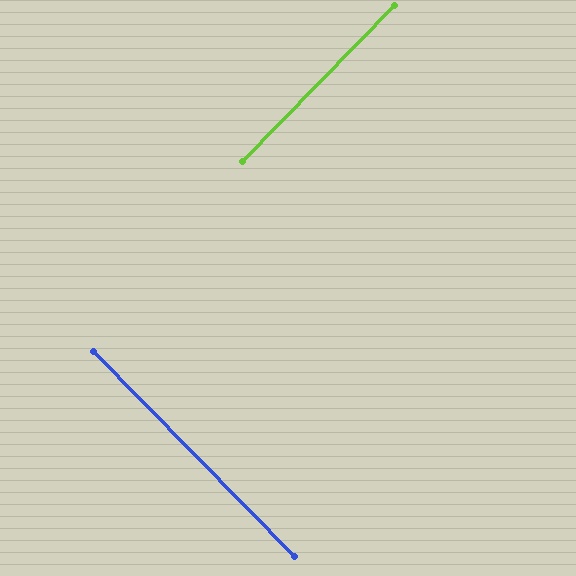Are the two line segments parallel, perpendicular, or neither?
Perpendicular — they meet at approximately 89°.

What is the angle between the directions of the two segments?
Approximately 89 degrees.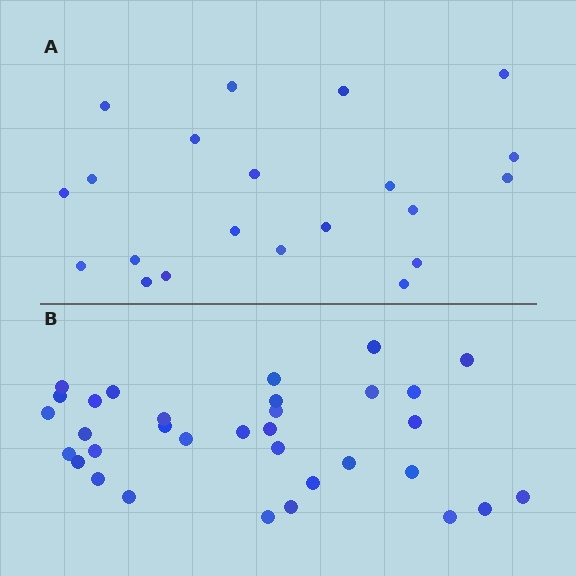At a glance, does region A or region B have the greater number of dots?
Region B (the bottom region) has more dots.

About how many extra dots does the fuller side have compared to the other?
Region B has roughly 12 or so more dots than region A.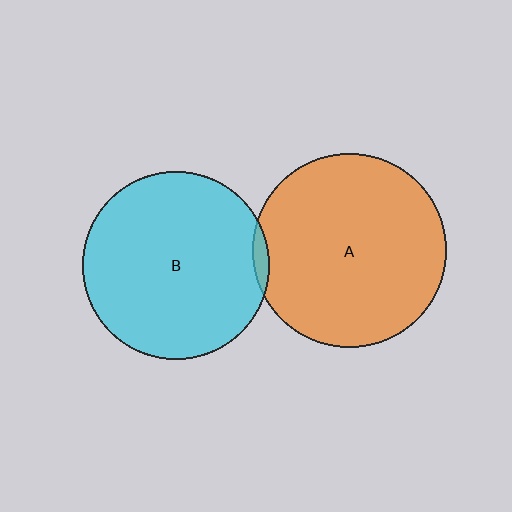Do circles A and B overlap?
Yes.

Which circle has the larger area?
Circle A (orange).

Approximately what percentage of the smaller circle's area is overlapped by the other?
Approximately 5%.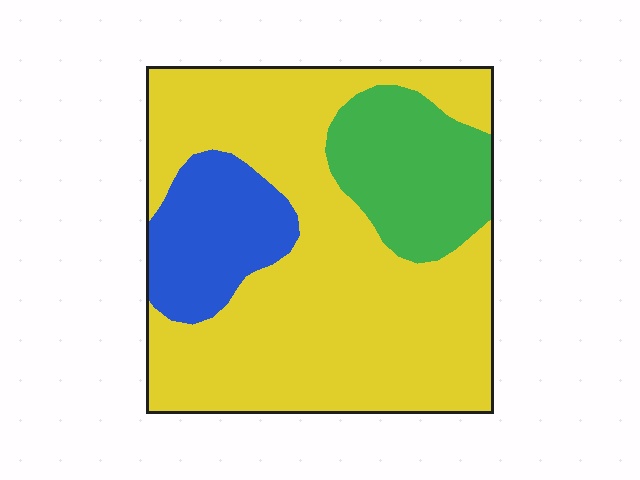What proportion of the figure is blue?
Blue covers roughly 15% of the figure.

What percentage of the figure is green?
Green takes up about one sixth (1/6) of the figure.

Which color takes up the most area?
Yellow, at roughly 65%.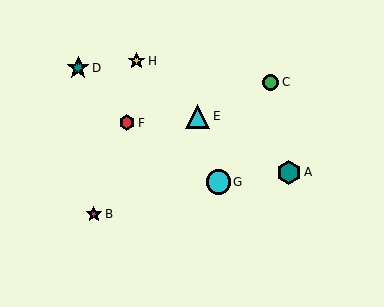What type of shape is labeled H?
Shape H is a yellow star.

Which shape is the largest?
The cyan circle (labeled G) is the largest.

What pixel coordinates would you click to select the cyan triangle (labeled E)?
Click at (198, 116) to select the cyan triangle E.